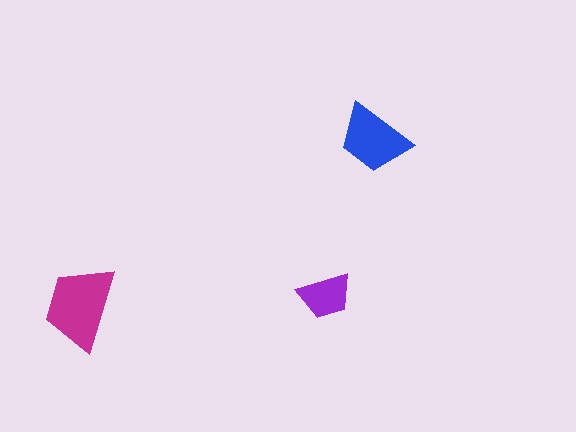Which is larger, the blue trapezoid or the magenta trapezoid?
The magenta one.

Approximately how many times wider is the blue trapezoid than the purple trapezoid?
About 1.5 times wider.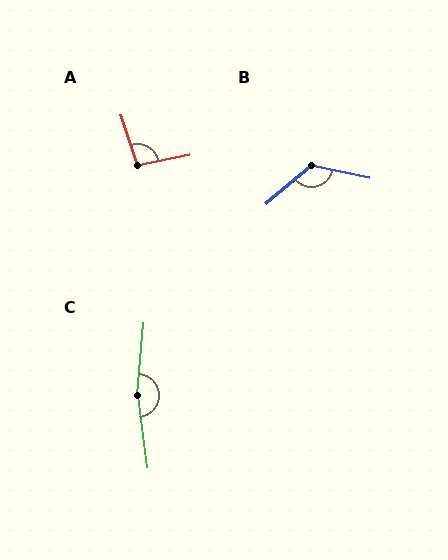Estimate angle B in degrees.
Approximately 127 degrees.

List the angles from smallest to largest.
A (97°), B (127°), C (168°).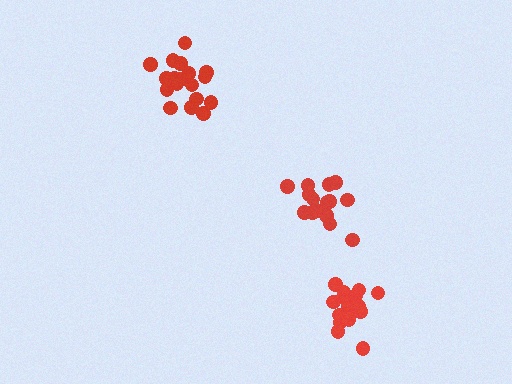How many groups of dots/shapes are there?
There are 3 groups.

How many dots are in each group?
Group 1: 18 dots, Group 2: 17 dots, Group 3: 16 dots (51 total).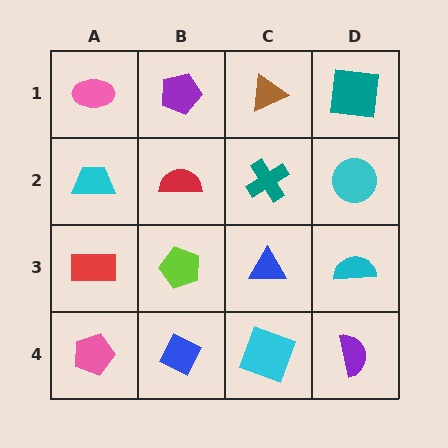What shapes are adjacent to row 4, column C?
A blue triangle (row 3, column C), a blue diamond (row 4, column B), a purple semicircle (row 4, column D).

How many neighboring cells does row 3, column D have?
3.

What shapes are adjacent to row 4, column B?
A lime pentagon (row 3, column B), a pink pentagon (row 4, column A), a cyan square (row 4, column C).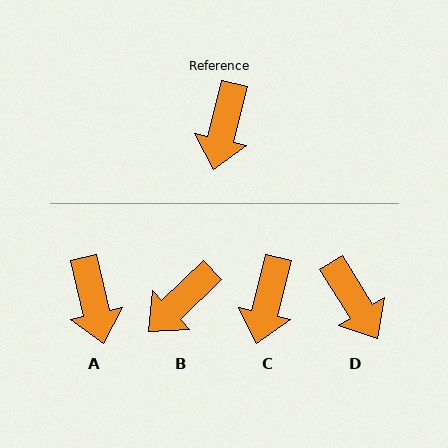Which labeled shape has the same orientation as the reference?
C.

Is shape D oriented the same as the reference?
No, it is off by about 46 degrees.